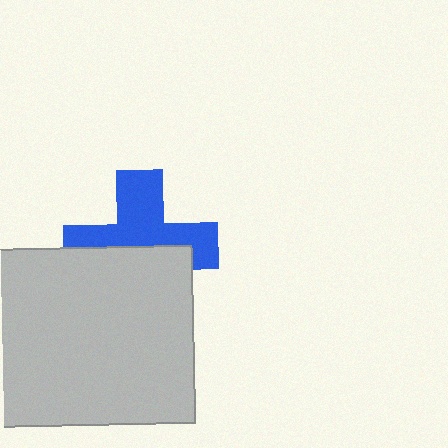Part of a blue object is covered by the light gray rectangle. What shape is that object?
It is a cross.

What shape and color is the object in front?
The object in front is a light gray rectangle.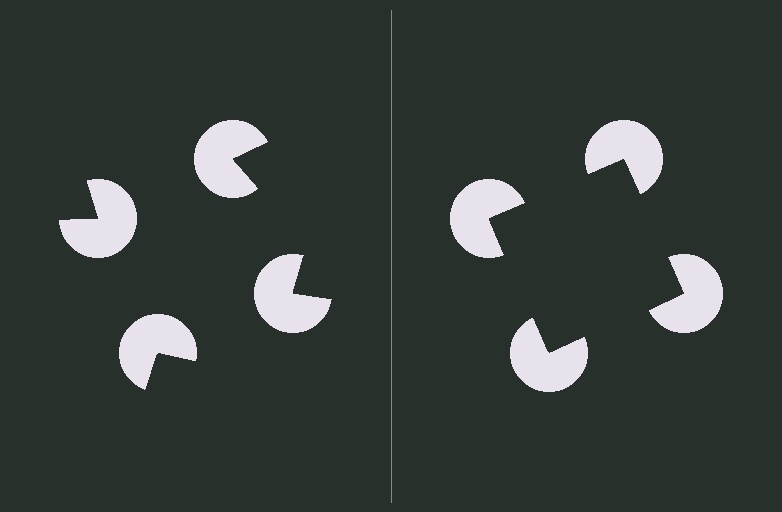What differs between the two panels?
The pac-man discs are positioned identically on both sides; only the wedge orientations differ. On the right they align to a square; on the left they are misaligned.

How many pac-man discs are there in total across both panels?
8 — 4 on each side.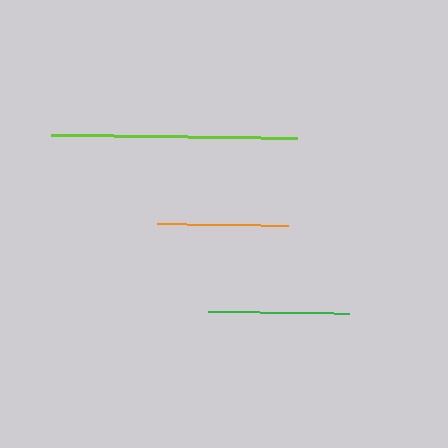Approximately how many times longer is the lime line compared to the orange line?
The lime line is approximately 1.9 times the length of the orange line.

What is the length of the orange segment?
The orange segment is approximately 131 pixels long.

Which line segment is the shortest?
The orange line is the shortest at approximately 131 pixels.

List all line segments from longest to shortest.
From longest to shortest: lime, green, orange.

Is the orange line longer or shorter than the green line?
The green line is longer than the orange line.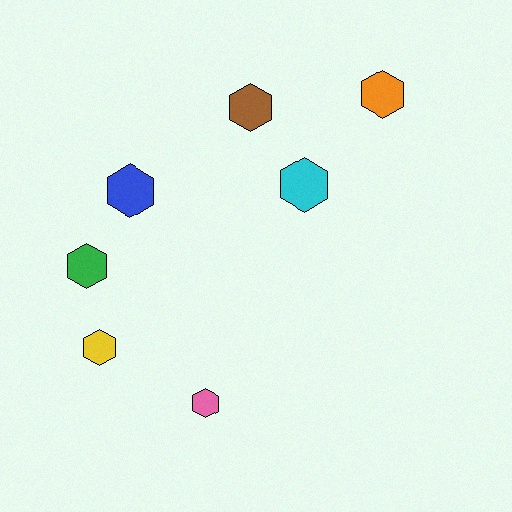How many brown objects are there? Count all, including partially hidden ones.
There is 1 brown object.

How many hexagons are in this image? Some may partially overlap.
There are 7 hexagons.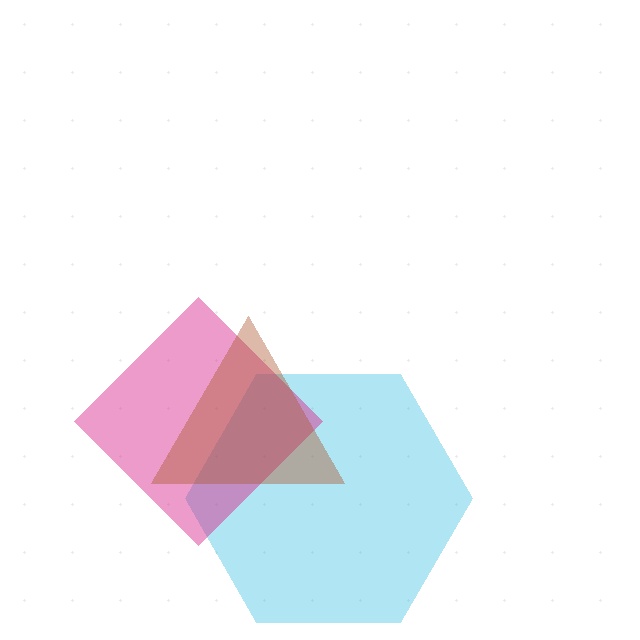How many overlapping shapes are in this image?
There are 3 overlapping shapes in the image.